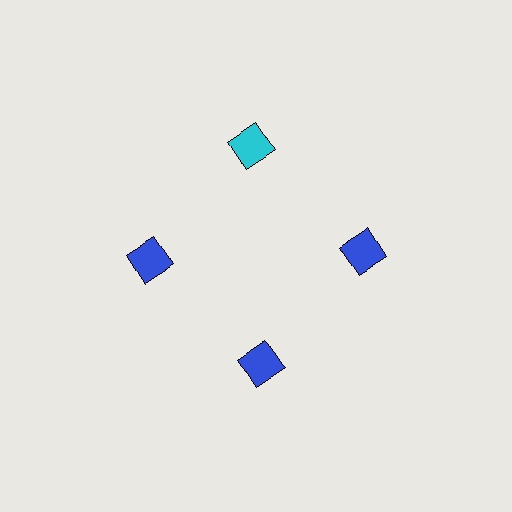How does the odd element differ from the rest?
It has a different color: cyan instead of blue.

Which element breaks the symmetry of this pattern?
The cyan diamond at roughly the 12 o'clock position breaks the symmetry. All other shapes are blue diamonds.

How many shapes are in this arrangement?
There are 4 shapes arranged in a ring pattern.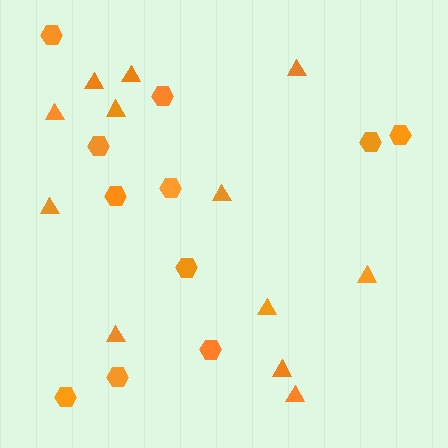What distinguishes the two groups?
There are 2 groups: one group of hexagons (11) and one group of triangles (12).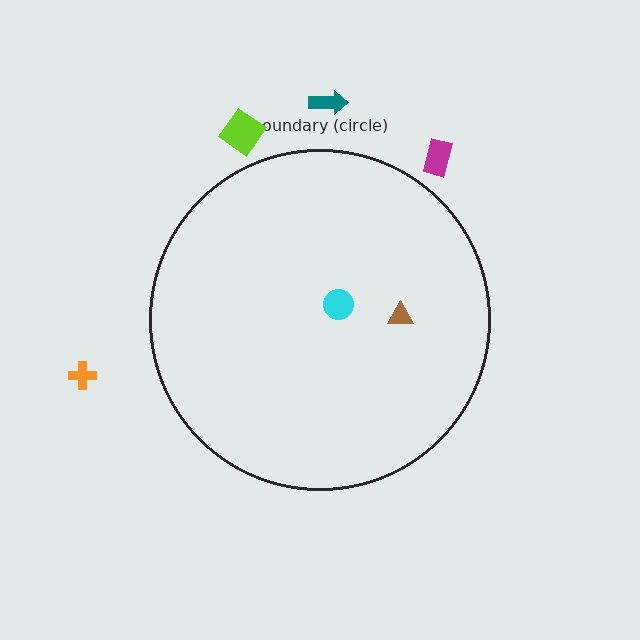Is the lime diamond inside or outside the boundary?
Outside.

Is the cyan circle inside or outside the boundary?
Inside.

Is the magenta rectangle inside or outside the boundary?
Outside.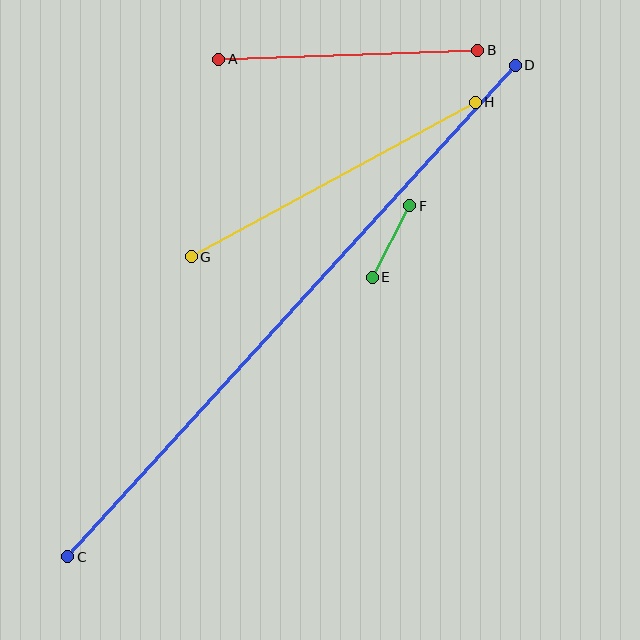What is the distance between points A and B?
The distance is approximately 259 pixels.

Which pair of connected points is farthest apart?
Points C and D are farthest apart.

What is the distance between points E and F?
The distance is approximately 81 pixels.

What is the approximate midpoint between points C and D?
The midpoint is at approximately (291, 311) pixels.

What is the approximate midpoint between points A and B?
The midpoint is at approximately (348, 55) pixels.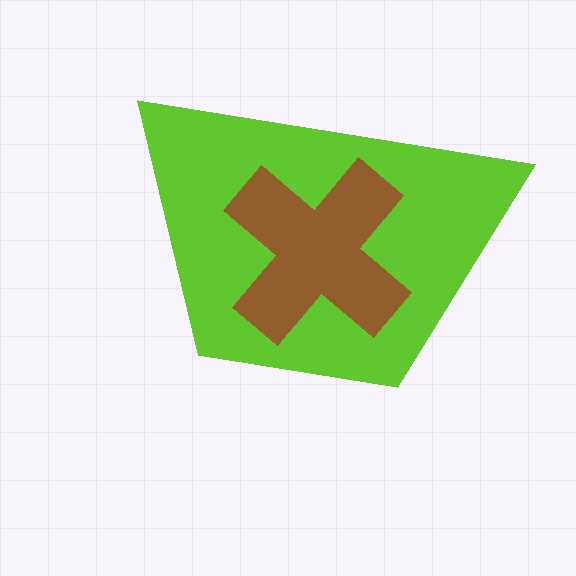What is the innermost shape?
The brown cross.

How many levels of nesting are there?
2.